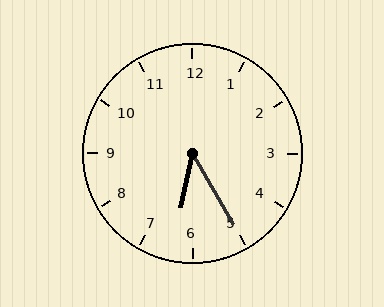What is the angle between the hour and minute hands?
Approximately 42 degrees.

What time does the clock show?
6:25.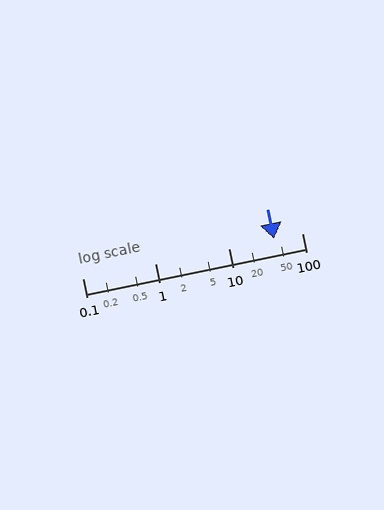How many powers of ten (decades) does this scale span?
The scale spans 3 decades, from 0.1 to 100.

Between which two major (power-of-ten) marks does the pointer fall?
The pointer is between 10 and 100.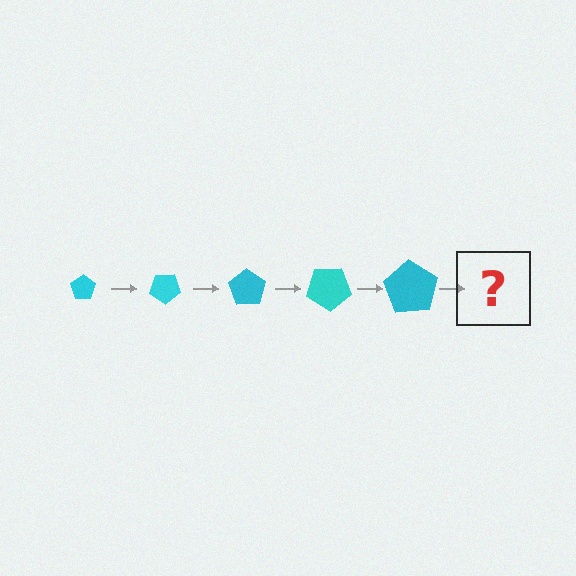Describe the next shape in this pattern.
It should be a pentagon, larger than the previous one and rotated 175 degrees from the start.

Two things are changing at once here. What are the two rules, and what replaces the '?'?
The two rules are that the pentagon grows larger each step and it rotates 35 degrees each step. The '?' should be a pentagon, larger than the previous one and rotated 175 degrees from the start.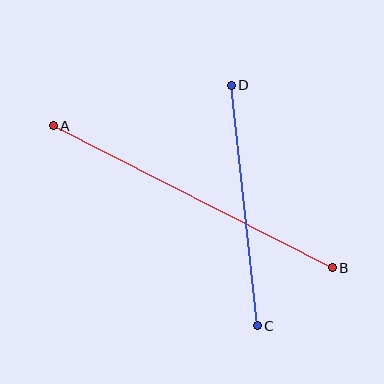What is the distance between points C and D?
The distance is approximately 242 pixels.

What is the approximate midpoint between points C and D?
The midpoint is at approximately (244, 205) pixels.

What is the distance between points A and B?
The distance is approximately 313 pixels.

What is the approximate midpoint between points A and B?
The midpoint is at approximately (193, 197) pixels.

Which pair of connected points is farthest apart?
Points A and B are farthest apart.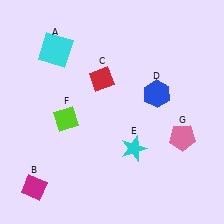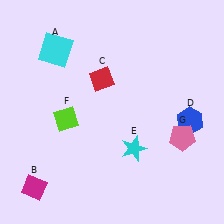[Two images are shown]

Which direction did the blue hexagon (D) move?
The blue hexagon (D) moved right.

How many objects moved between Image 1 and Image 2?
1 object moved between the two images.